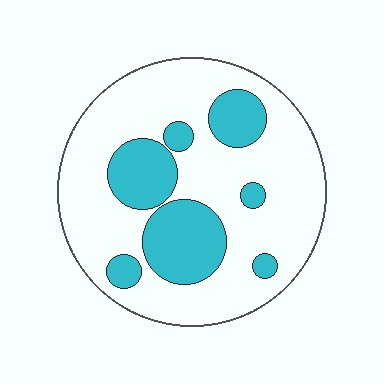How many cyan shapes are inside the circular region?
7.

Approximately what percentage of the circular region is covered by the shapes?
Approximately 25%.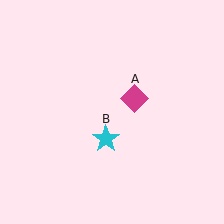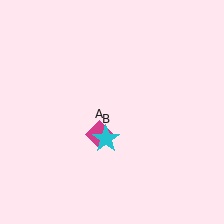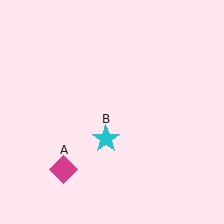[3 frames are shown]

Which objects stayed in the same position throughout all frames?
Cyan star (object B) remained stationary.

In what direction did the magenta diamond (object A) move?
The magenta diamond (object A) moved down and to the left.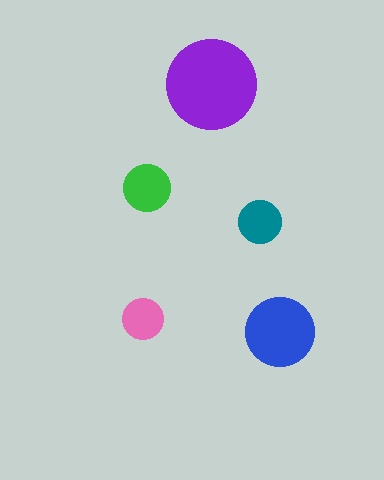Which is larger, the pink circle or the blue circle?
The blue one.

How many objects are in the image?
There are 5 objects in the image.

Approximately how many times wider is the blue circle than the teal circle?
About 1.5 times wider.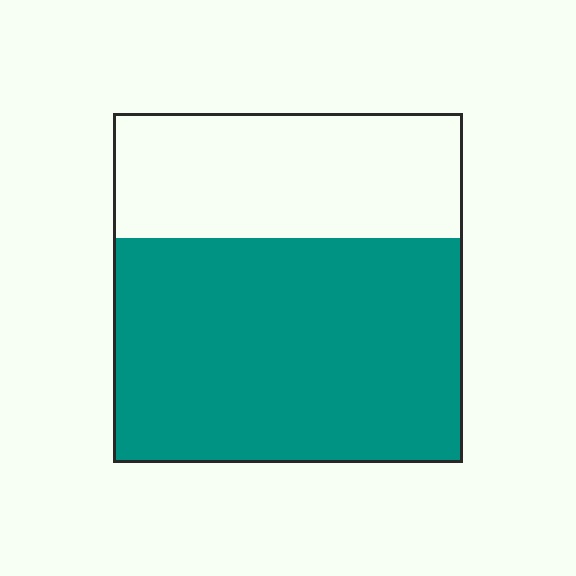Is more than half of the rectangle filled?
Yes.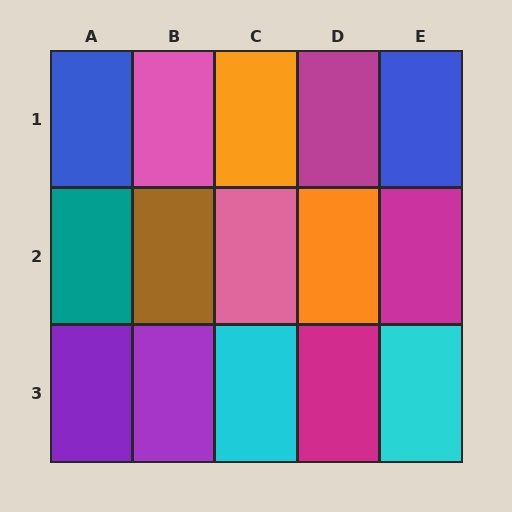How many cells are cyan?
2 cells are cyan.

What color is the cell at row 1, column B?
Pink.